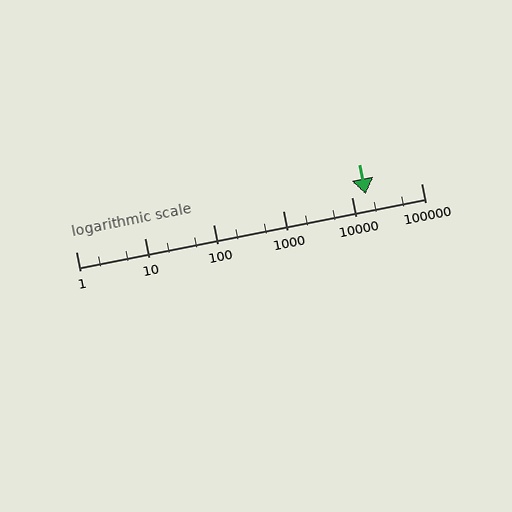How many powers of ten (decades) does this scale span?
The scale spans 5 decades, from 1 to 100000.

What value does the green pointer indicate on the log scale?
The pointer indicates approximately 16000.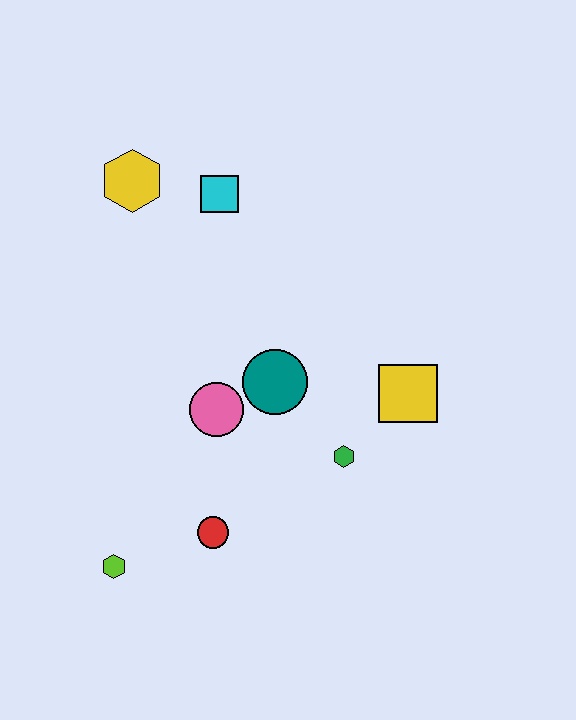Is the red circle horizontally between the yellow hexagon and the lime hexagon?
No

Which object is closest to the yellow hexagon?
The cyan square is closest to the yellow hexagon.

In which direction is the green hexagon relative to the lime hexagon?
The green hexagon is to the right of the lime hexagon.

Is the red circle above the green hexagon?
No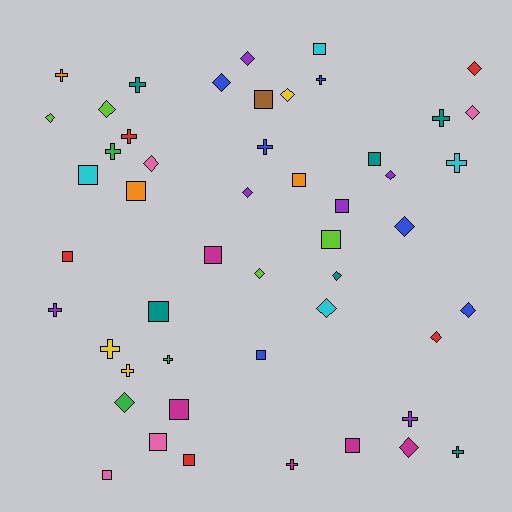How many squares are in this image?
There are 17 squares.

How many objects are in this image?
There are 50 objects.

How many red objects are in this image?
There are 5 red objects.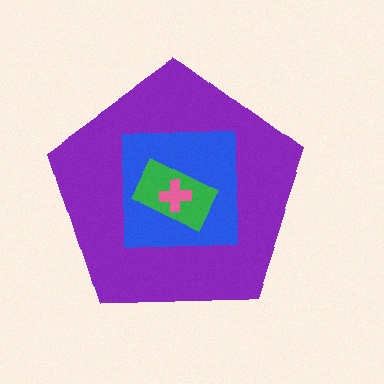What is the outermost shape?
The purple pentagon.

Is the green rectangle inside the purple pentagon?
Yes.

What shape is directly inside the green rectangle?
The pink cross.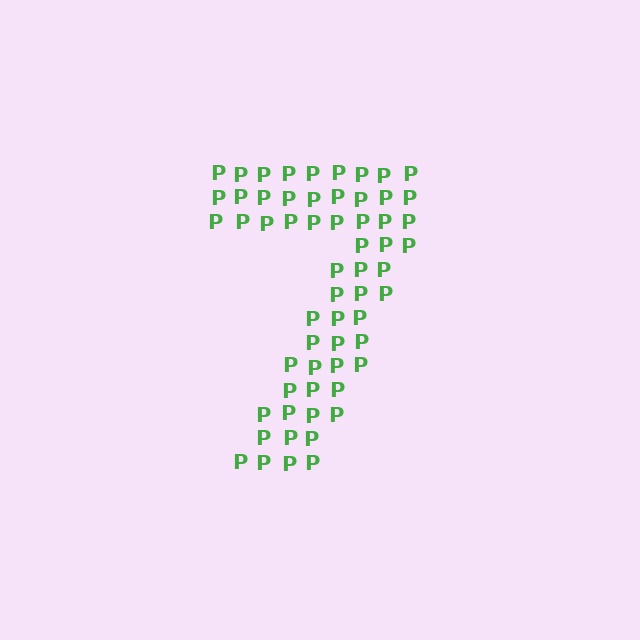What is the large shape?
The large shape is the digit 7.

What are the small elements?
The small elements are letter P's.